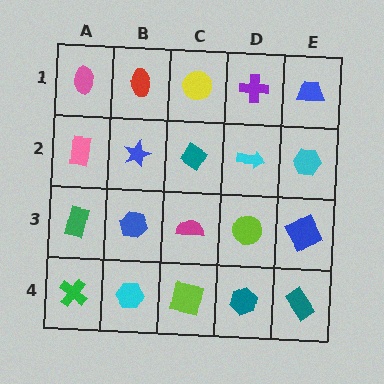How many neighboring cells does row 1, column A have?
2.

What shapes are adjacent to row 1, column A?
A pink rectangle (row 2, column A), a red ellipse (row 1, column B).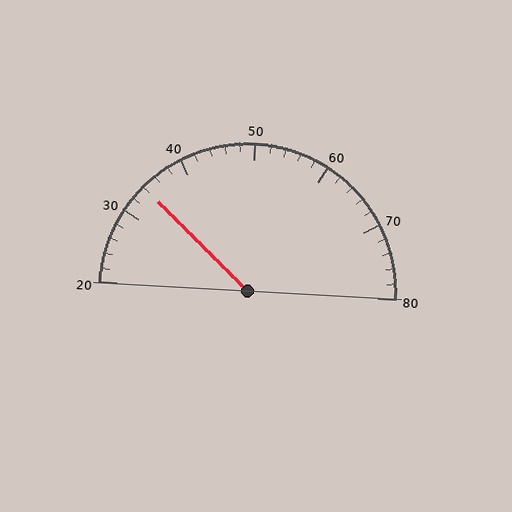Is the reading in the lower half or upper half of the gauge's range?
The reading is in the lower half of the range (20 to 80).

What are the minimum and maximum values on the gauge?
The gauge ranges from 20 to 80.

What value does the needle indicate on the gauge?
The needle indicates approximately 34.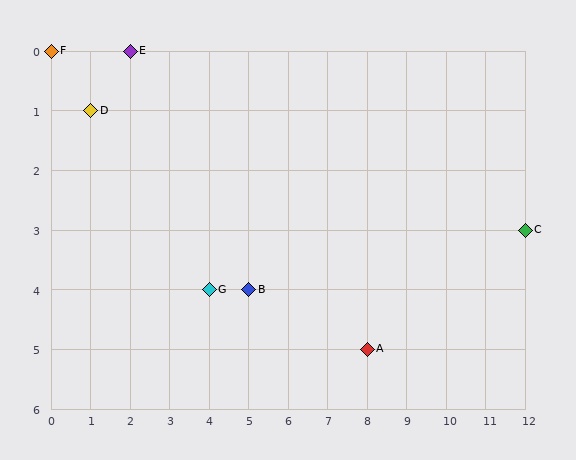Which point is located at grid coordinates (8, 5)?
Point A is at (8, 5).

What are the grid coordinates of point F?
Point F is at grid coordinates (0, 0).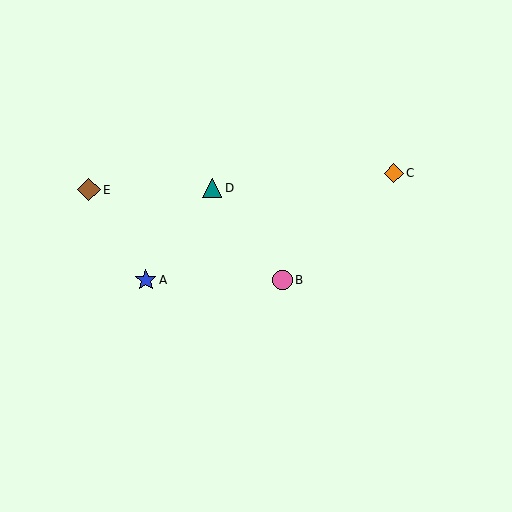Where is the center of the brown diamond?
The center of the brown diamond is at (89, 190).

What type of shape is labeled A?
Shape A is a blue star.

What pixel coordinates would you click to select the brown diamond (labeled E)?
Click at (89, 190) to select the brown diamond E.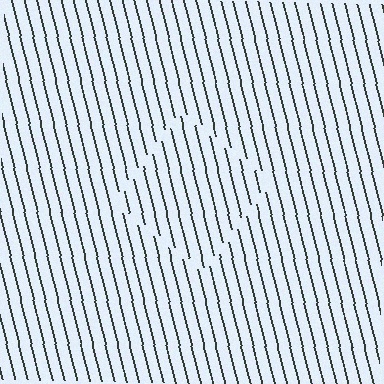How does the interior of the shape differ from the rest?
The interior of the shape contains the same grating, shifted by half a period — the contour is defined by the phase discontinuity where line-ends from the inner and outer gratings abut.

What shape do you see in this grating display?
An illusory square. The interior of the shape contains the same grating, shifted by half a period — the contour is defined by the phase discontinuity where line-ends from the inner and outer gratings abut.